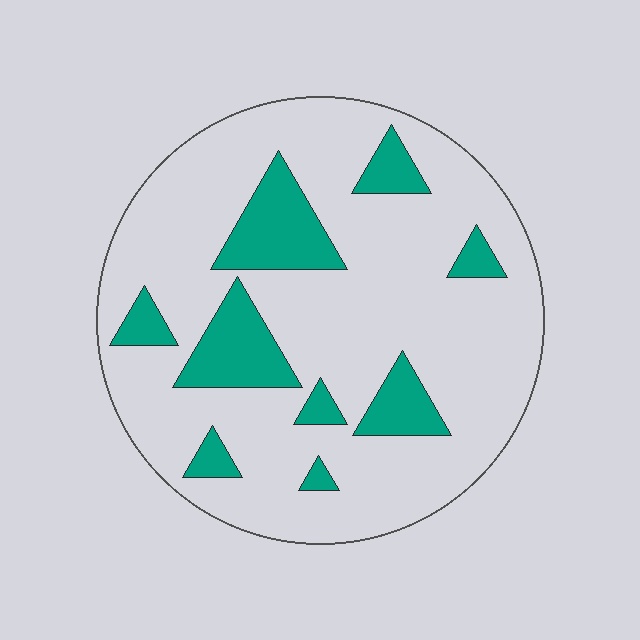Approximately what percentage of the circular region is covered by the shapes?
Approximately 20%.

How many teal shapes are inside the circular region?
9.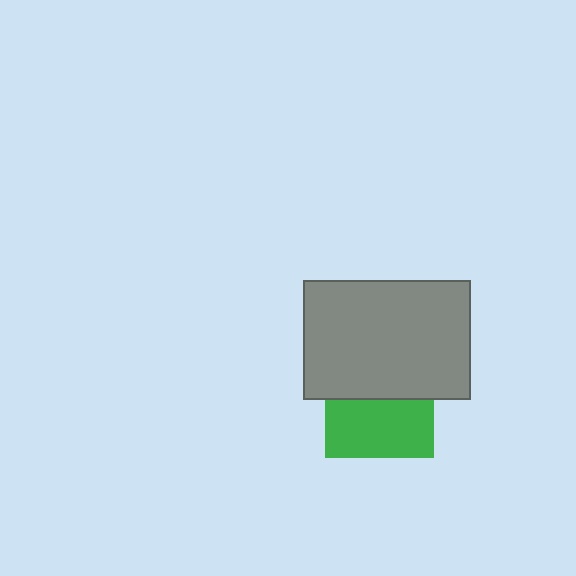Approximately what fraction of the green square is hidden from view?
Roughly 46% of the green square is hidden behind the gray rectangle.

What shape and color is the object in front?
The object in front is a gray rectangle.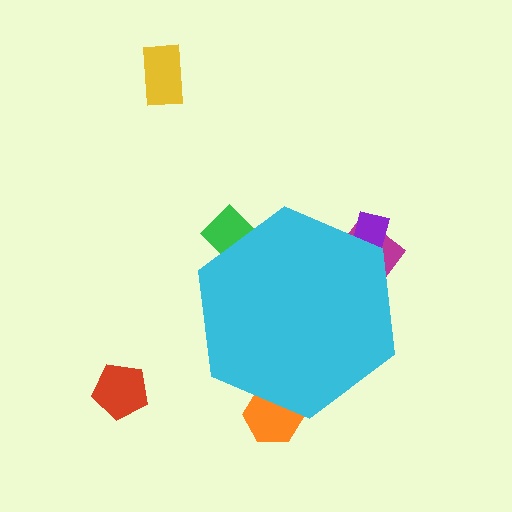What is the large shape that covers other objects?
A cyan hexagon.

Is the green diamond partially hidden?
Yes, the green diamond is partially hidden behind the cyan hexagon.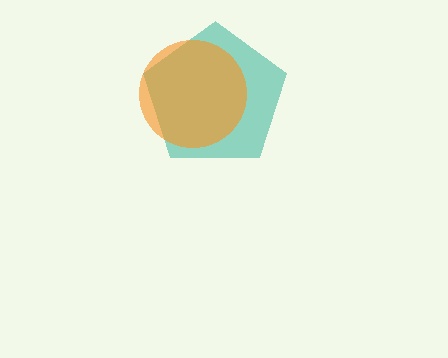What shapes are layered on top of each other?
The layered shapes are: a teal pentagon, an orange circle.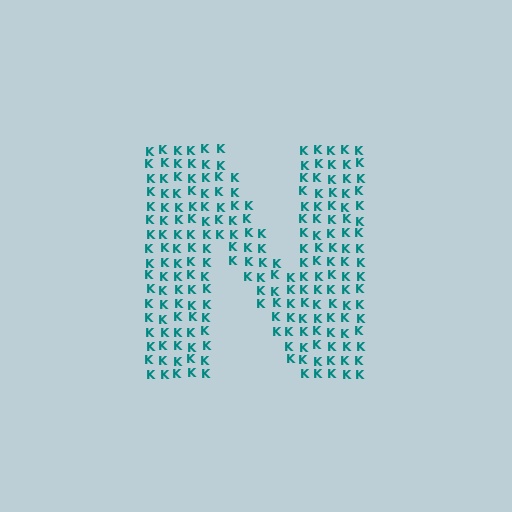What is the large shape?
The large shape is the letter N.